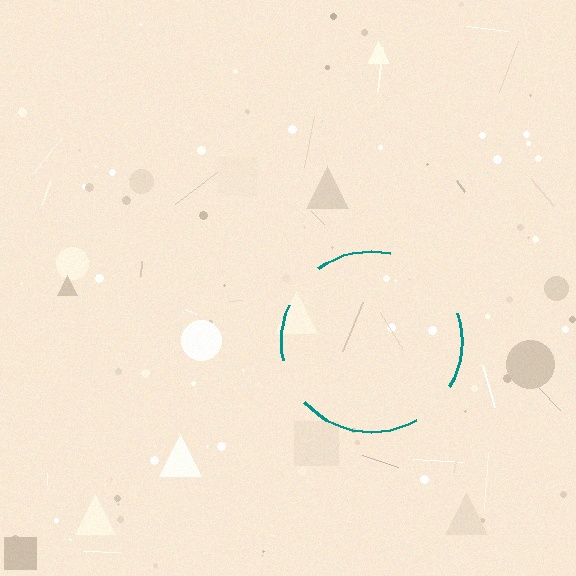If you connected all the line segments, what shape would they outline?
They would outline a circle.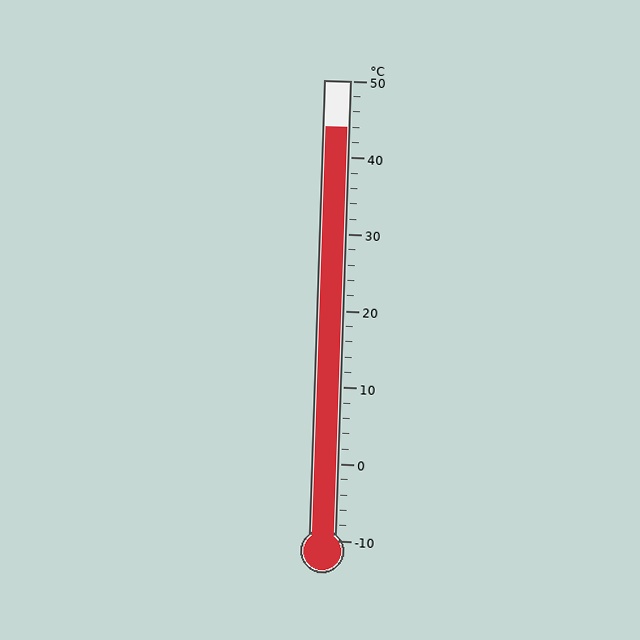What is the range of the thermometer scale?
The thermometer scale ranges from -10°C to 50°C.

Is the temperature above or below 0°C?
The temperature is above 0°C.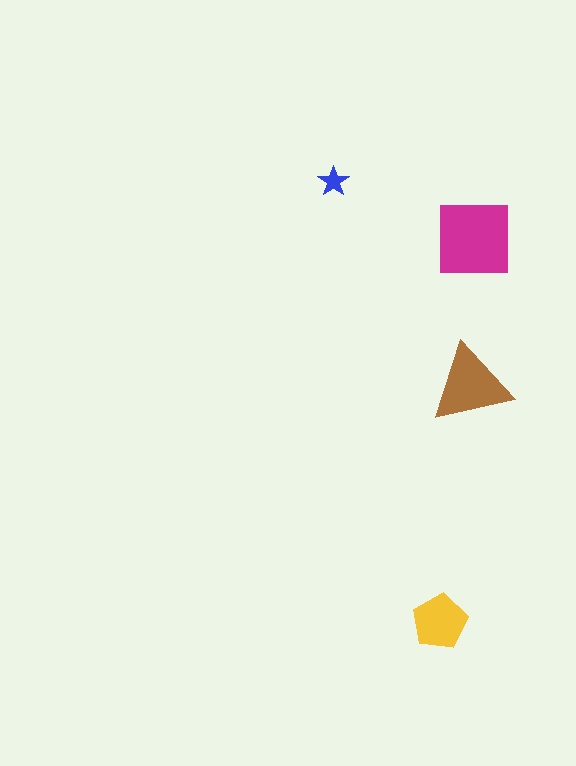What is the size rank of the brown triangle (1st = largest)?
2nd.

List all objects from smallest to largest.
The blue star, the yellow pentagon, the brown triangle, the magenta square.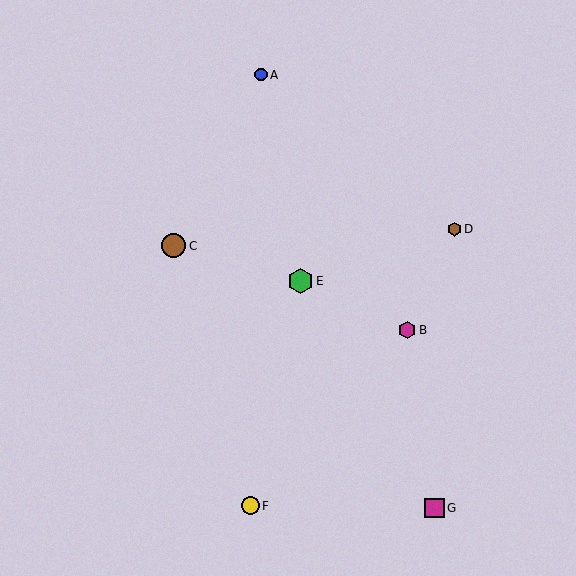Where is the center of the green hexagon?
The center of the green hexagon is at (301, 281).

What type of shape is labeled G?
Shape G is a magenta square.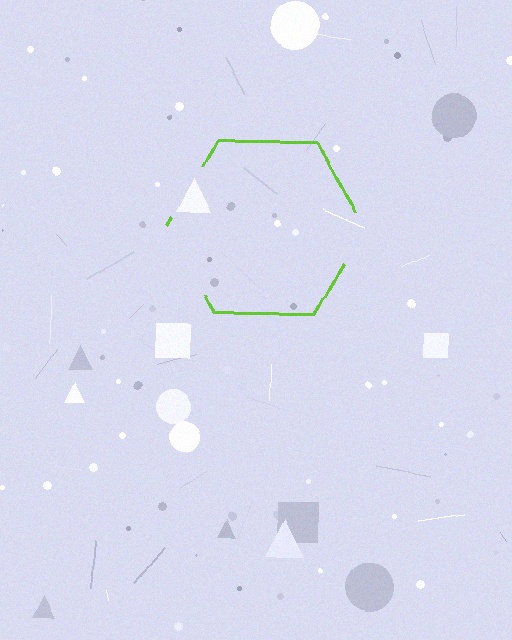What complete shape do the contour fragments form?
The contour fragments form a hexagon.